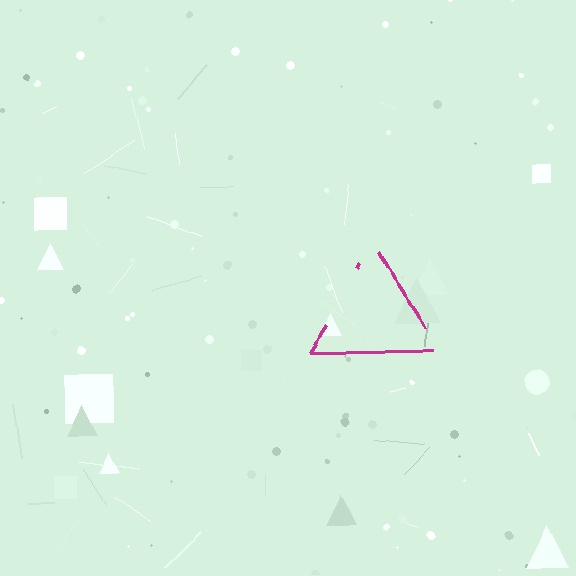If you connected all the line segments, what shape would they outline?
They would outline a triangle.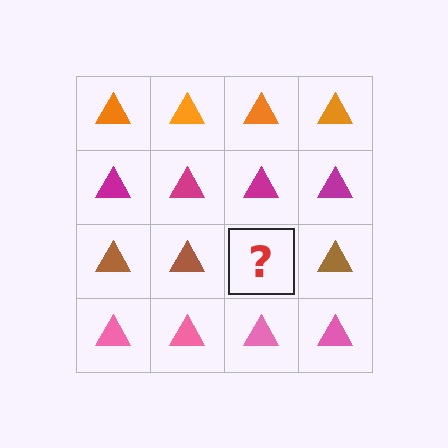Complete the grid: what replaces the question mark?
The question mark should be replaced with a brown triangle.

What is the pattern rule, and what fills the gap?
The rule is that each row has a consistent color. The gap should be filled with a brown triangle.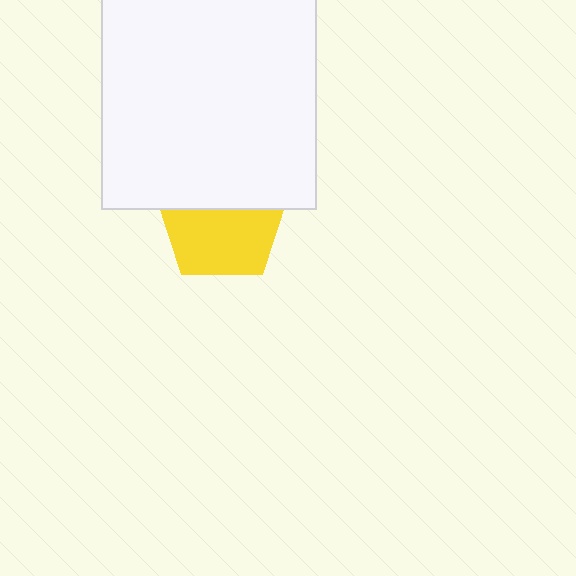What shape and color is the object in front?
The object in front is a white square.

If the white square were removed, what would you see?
You would see the complete yellow pentagon.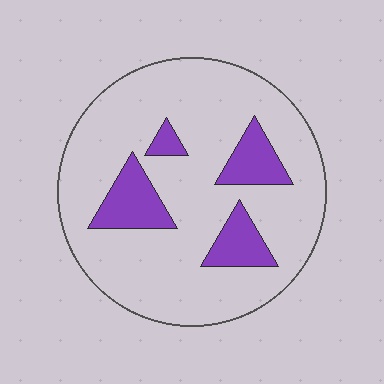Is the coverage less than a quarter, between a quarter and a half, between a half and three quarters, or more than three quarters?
Less than a quarter.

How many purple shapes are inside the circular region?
4.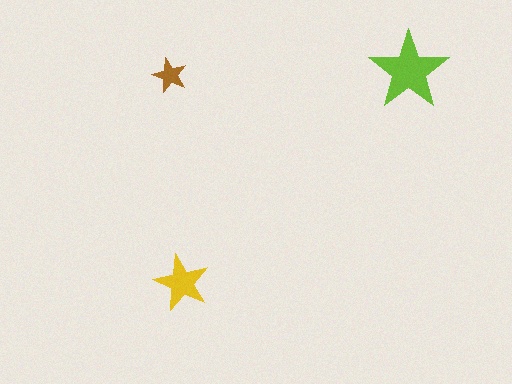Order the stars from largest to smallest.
the lime one, the yellow one, the brown one.